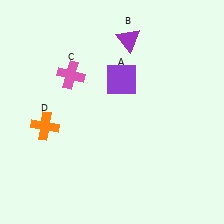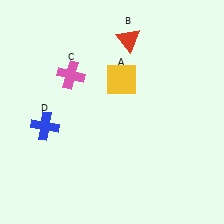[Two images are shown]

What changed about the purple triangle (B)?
In Image 1, B is purple. In Image 2, it changed to red.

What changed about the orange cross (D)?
In Image 1, D is orange. In Image 2, it changed to blue.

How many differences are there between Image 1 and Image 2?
There are 3 differences between the two images.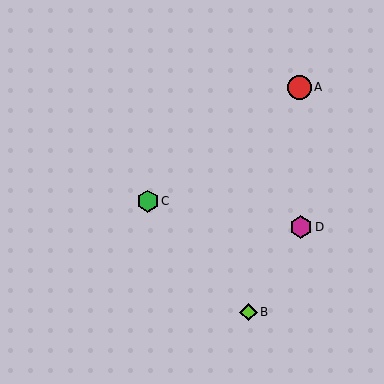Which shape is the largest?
The red circle (labeled A) is the largest.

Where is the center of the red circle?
The center of the red circle is at (299, 87).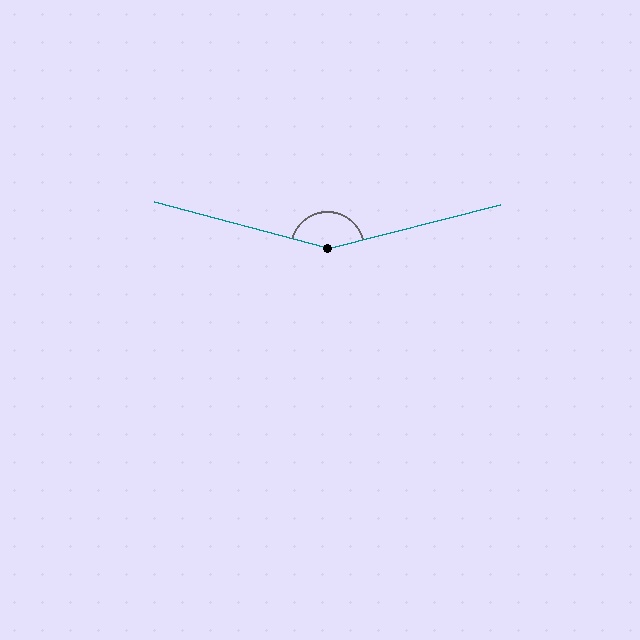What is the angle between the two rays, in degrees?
Approximately 151 degrees.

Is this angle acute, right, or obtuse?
It is obtuse.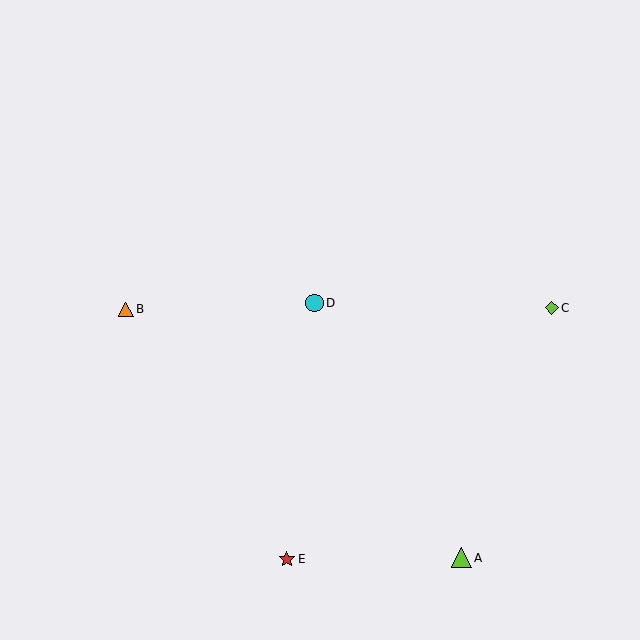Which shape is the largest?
The lime triangle (labeled A) is the largest.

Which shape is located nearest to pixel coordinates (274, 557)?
The red star (labeled E) at (287, 559) is nearest to that location.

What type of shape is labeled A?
Shape A is a lime triangle.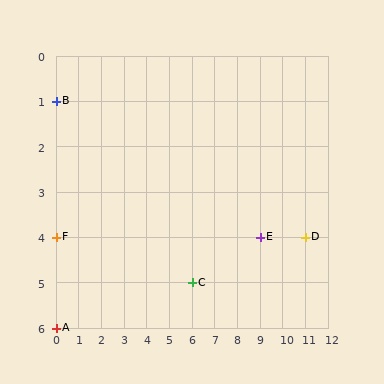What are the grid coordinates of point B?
Point B is at grid coordinates (0, 1).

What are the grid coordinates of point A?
Point A is at grid coordinates (0, 6).